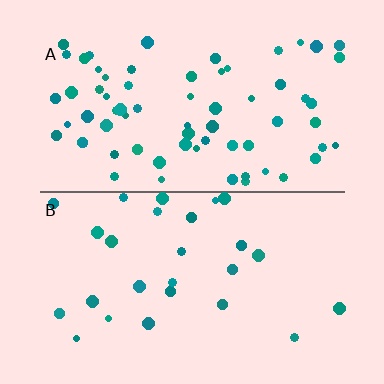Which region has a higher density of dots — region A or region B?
A (the top).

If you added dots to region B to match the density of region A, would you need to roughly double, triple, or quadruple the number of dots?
Approximately triple.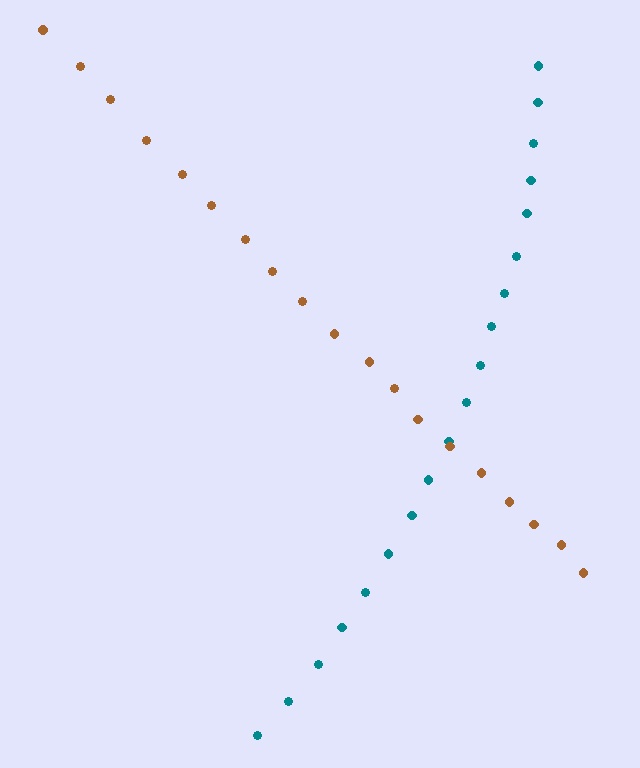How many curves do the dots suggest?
There are 2 distinct paths.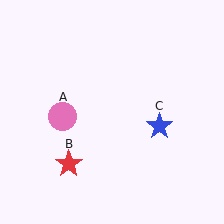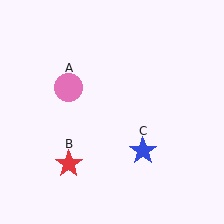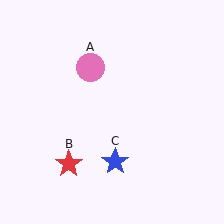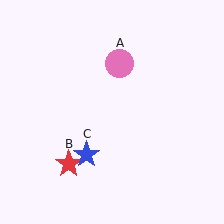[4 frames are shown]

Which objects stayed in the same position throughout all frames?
Red star (object B) remained stationary.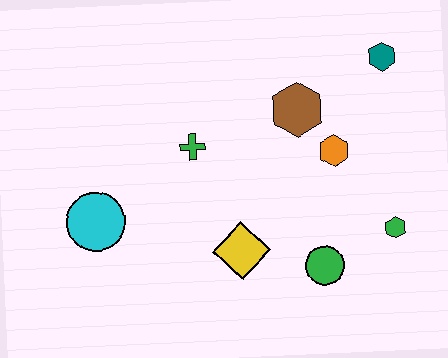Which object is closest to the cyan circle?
The green cross is closest to the cyan circle.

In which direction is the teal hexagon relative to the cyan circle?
The teal hexagon is to the right of the cyan circle.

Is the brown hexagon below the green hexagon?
No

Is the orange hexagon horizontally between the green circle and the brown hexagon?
No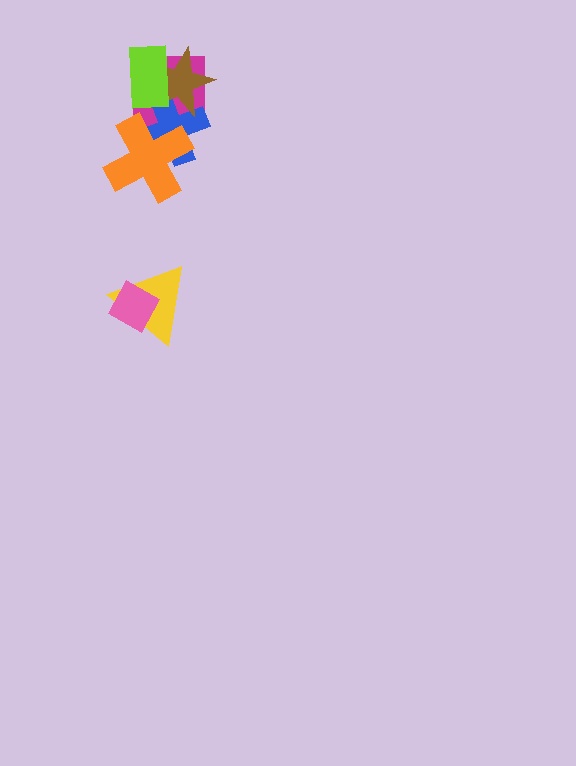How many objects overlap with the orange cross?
2 objects overlap with the orange cross.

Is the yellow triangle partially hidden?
Yes, it is partially covered by another shape.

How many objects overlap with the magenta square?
4 objects overlap with the magenta square.